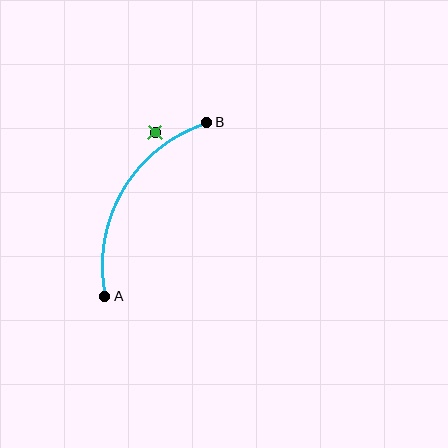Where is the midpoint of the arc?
The arc midpoint is the point on the curve farthest from the straight line joining A and B. It sits to the left of that line.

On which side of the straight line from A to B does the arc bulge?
The arc bulges to the left of the straight line connecting A and B.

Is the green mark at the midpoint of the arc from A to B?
No — the green mark does not lie on the arc at all. It sits slightly outside the curve.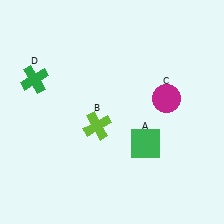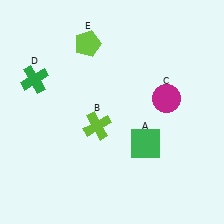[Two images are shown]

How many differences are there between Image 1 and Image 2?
There is 1 difference between the two images.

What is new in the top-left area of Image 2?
A lime pentagon (E) was added in the top-left area of Image 2.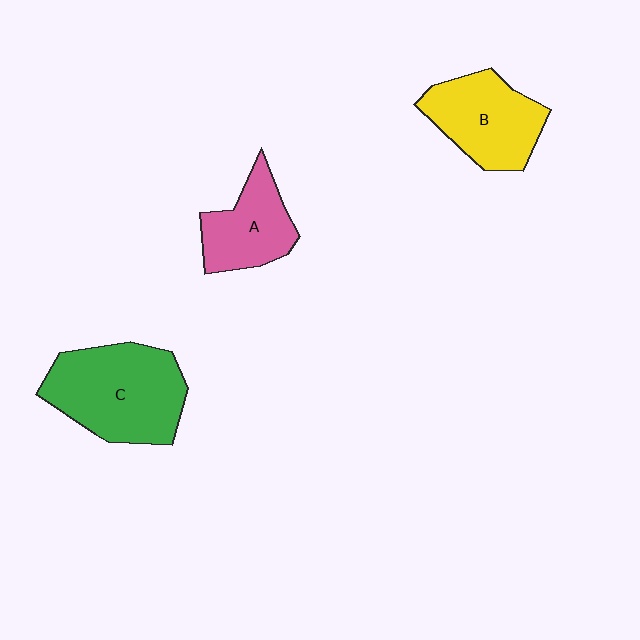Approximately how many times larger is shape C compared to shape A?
Approximately 1.7 times.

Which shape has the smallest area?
Shape A (pink).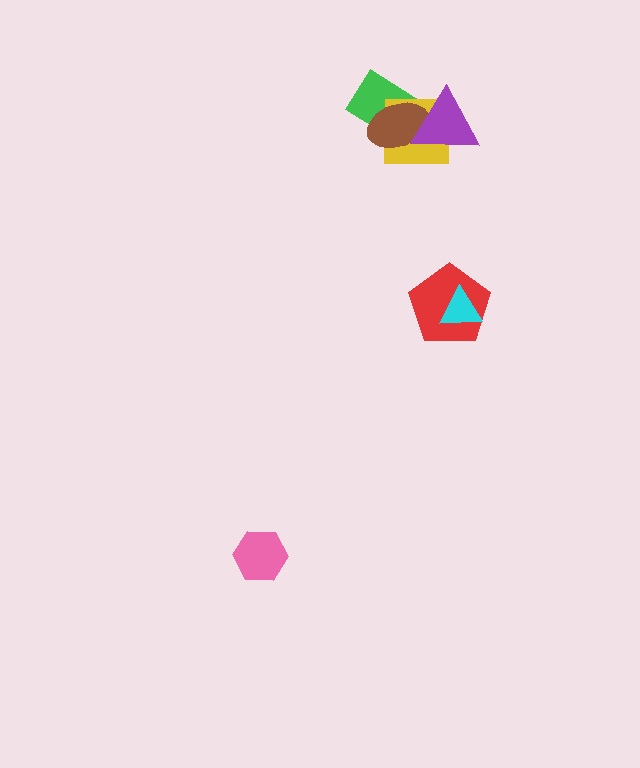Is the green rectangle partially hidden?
Yes, it is partially covered by another shape.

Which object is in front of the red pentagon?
The cyan triangle is in front of the red pentagon.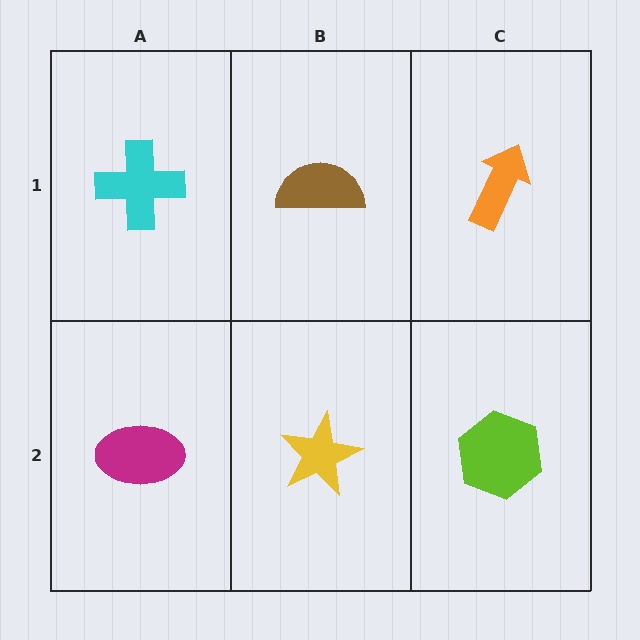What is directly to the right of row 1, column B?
An orange arrow.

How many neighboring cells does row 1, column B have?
3.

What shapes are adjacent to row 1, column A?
A magenta ellipse (row 2, column A), a brown semicircle (row 1, column B).